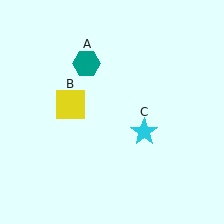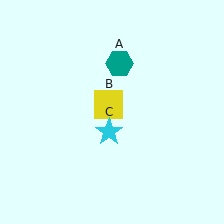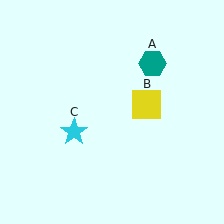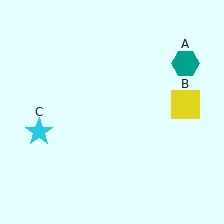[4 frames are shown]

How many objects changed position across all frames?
3 objects changed position: teal hexagon (object A), yellow square (object B), cyan star (object C).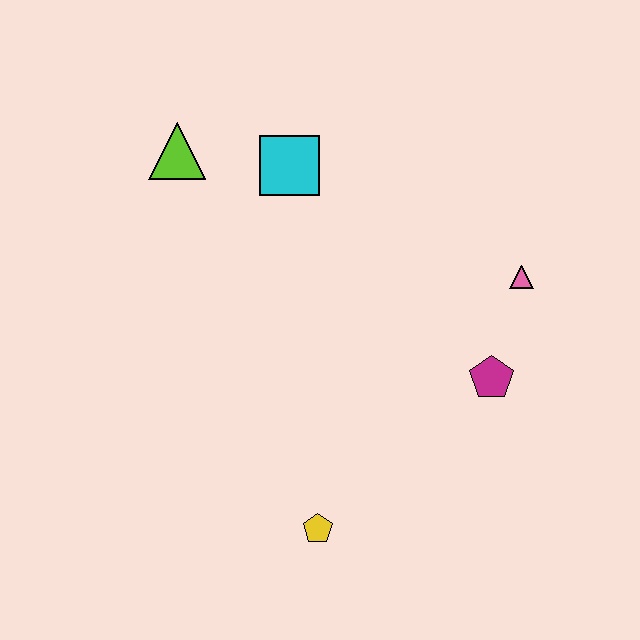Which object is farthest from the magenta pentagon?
The lime triangle is farthest from the magenta pentagon.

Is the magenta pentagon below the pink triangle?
Yes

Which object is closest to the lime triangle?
The cyan square is closest to the lime triangle.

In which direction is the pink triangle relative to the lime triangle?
The pink triangle is to the right of the lime triangle.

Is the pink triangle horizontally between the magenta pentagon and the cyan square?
No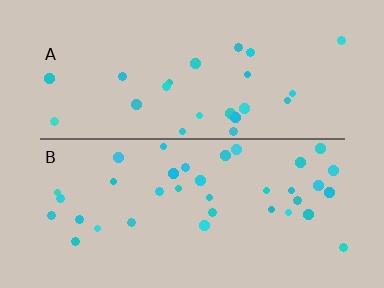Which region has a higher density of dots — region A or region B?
B (the bottom).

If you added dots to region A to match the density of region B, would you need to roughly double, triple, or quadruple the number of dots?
Approximately double.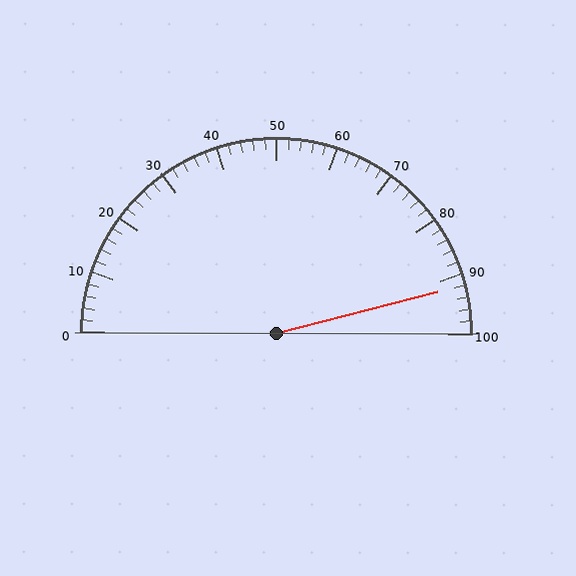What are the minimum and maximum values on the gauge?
The gauge ranges from 0 to 100.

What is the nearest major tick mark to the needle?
The nearest major tick mark is 90.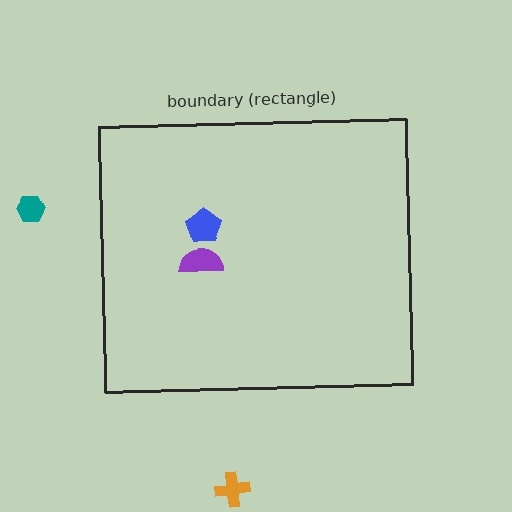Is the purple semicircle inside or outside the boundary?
Inside.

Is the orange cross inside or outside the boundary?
Outside.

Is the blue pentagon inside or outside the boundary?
Inside.